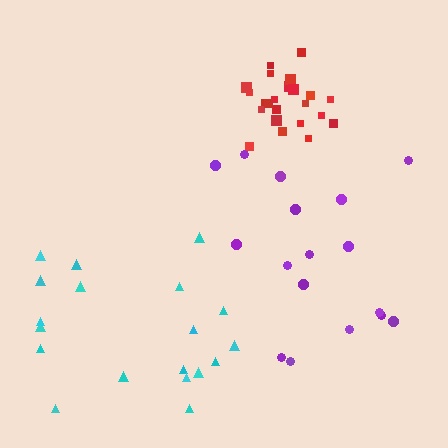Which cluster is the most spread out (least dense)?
Purple.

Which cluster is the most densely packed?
Red.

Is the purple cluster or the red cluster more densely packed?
Red.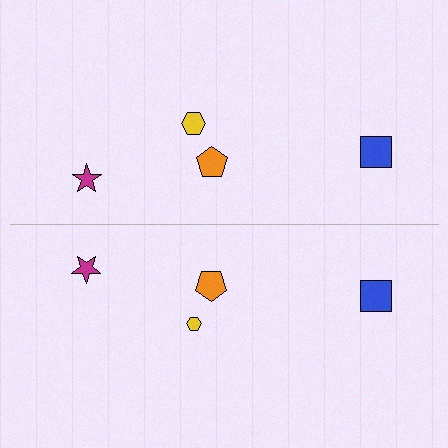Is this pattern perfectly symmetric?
No, the pattern is not perfectly symmetric. The yellow hexagon on the bottom side has a different size than its mirror counterpart.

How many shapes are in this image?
There are 8 shapes in this image.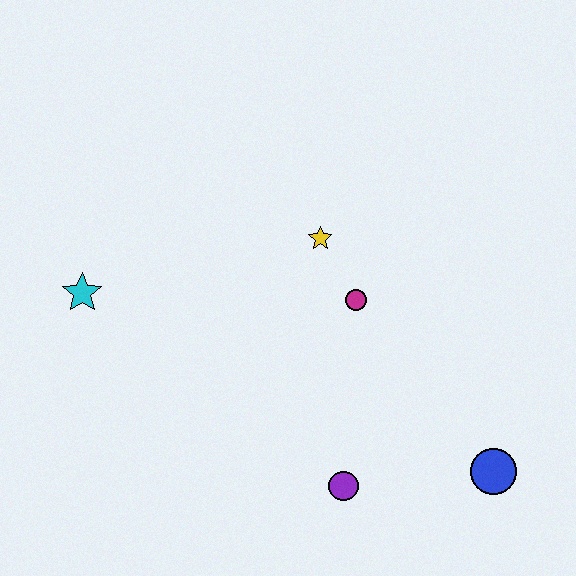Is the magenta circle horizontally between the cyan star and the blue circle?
Yes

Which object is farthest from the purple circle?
The cyan star is farthest from the purple circle.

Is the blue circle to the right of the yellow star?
Yes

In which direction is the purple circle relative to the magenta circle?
The purple circle is below the magenta circle.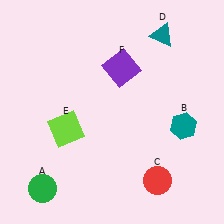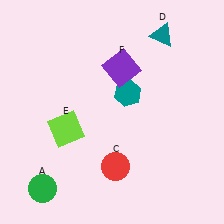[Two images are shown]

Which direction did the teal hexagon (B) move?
The teal hexagon (B) moved left.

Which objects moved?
The objects that moved are: the teal hexagon (B), the red circle (C).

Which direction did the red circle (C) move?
The red circle (C) moved left.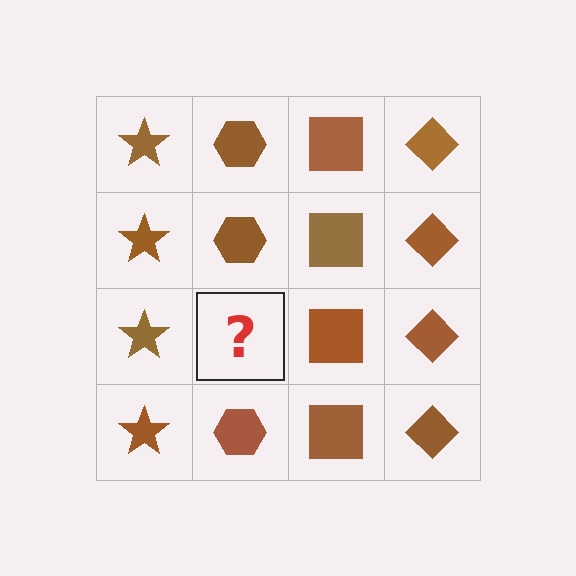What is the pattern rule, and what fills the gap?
The rule is that each column has a consistent shape. The gap should be filled with a brown hexagon.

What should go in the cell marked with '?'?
The missing cell should contain a brown hexagon.